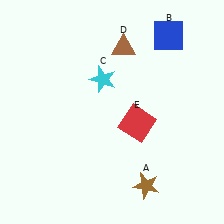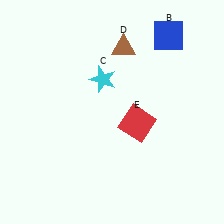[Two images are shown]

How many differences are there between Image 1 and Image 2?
There is 1 difference between the two images.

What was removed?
The brown star (A) was removed in Image 2.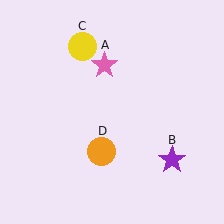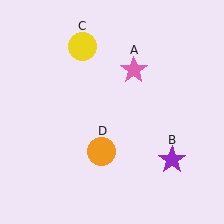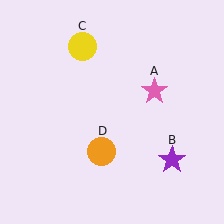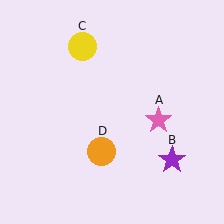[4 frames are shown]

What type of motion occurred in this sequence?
The pink star (object A) rotated clockwise around the center of the scene.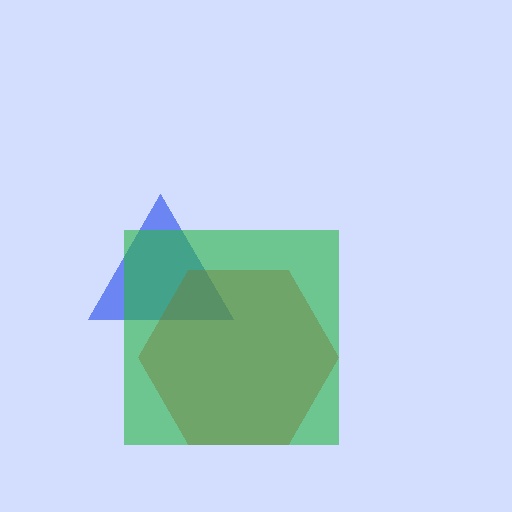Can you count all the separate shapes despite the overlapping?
Yes, there are 3 separate shapes.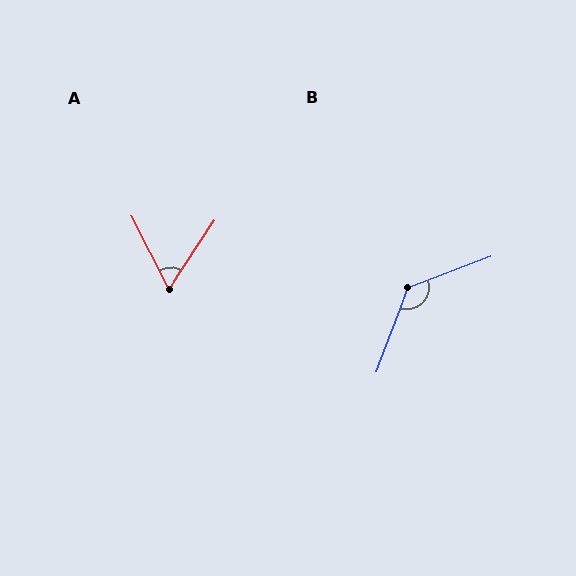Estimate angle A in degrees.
Approximately 60 degrees.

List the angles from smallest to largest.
A (60°), B (131°).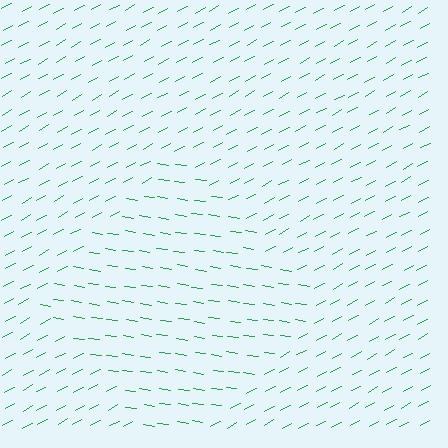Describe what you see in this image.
The image is filled with small green line segments. A diamond region in the image has lines oriented differently from the surrounding lines, creating a visible texture boundary.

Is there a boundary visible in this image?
Yes, there is a texture boundary formed by a change in line orientation.